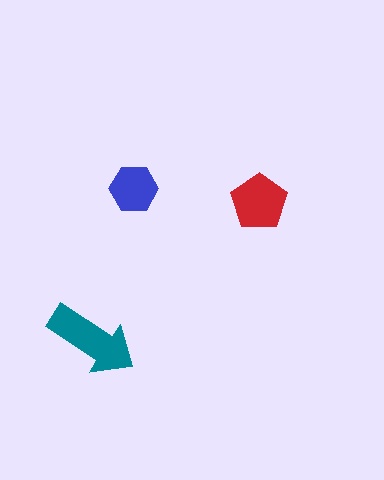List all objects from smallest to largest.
The blue hexagon, the red pentagon, the teal arrow.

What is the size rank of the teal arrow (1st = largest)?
1st.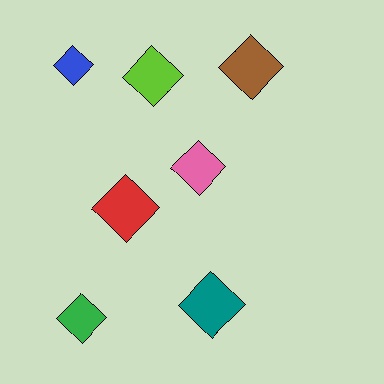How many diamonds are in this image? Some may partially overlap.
There are 7 diamonds.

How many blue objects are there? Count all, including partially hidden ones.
There is 1 blue object.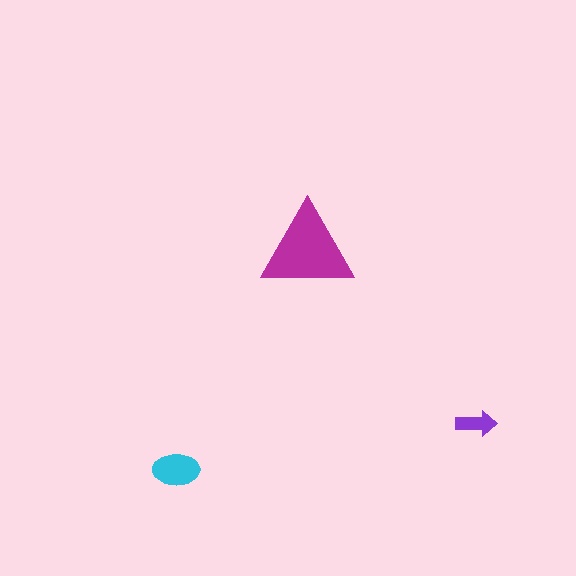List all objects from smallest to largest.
The purple arrow, the cyan ellipse, the magenta triangle.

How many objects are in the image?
There are 3 objects in the image.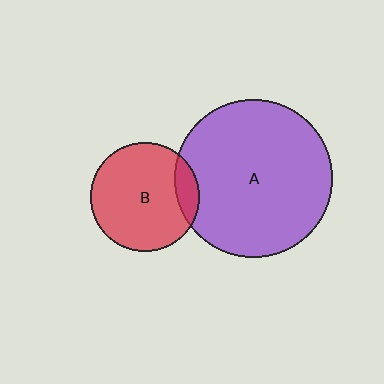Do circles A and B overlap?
Yes.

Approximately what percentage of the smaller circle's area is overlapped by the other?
Approximately 10%.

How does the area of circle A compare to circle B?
Approximately 2.1 times.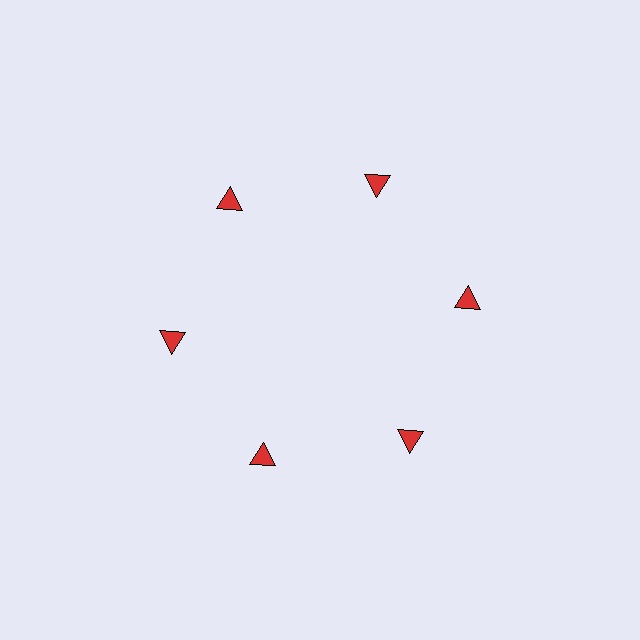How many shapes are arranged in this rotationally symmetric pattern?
There are 6 shapes, arranged in 6 groups of 1.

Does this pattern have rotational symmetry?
Yes, this pattern has 6-fold rotational symmetry. It looks the same after rotating 60 degrees around the center.